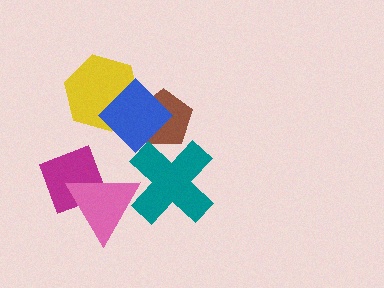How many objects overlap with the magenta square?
1 object overlaps with the magenta square.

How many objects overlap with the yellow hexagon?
1 object overlaps with the yellow hexagon.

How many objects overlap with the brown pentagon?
2 objects overlap with the brown pentagon.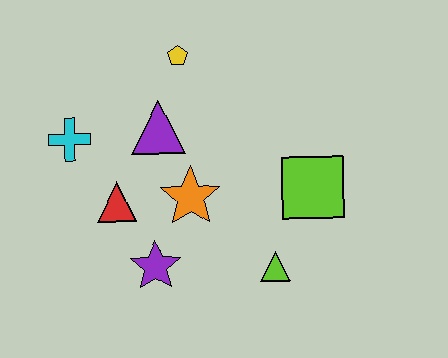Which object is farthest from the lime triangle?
The cyan cross is farthest from the lime triangle.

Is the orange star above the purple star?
Yes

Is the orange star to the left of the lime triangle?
Yes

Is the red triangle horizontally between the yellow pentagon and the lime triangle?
No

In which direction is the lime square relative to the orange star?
The lime square is to the right of the orange star.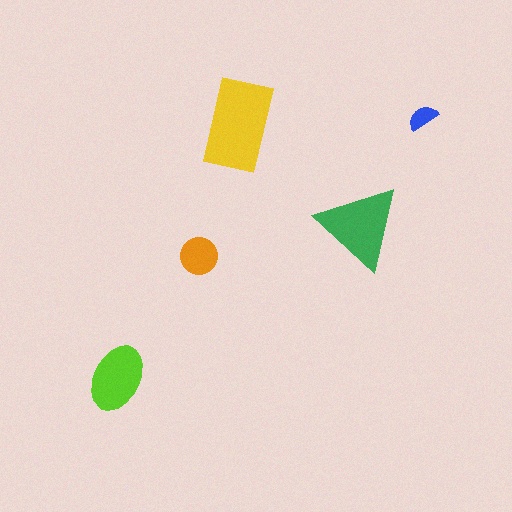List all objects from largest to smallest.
The yellow rectangle, the green triangle, the lime ellipse, the orange circle, the blue semicircle.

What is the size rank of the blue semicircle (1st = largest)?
5th.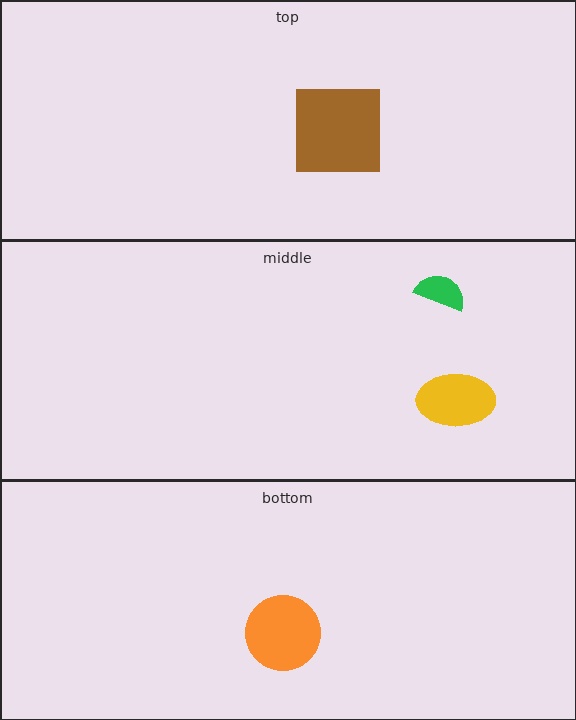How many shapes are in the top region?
1.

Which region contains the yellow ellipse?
The middle region.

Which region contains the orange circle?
The bottom region.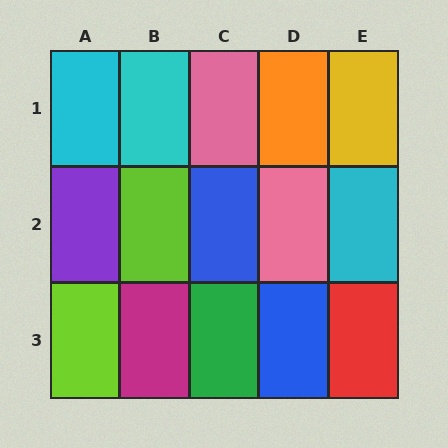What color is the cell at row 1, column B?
Cyan.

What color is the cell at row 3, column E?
Red.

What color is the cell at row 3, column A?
Lime.